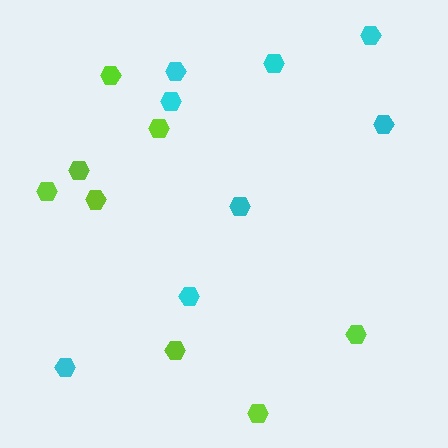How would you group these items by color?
There are 2 groups: one group of cyan hexagons (8) and one group of lime hexagons (8).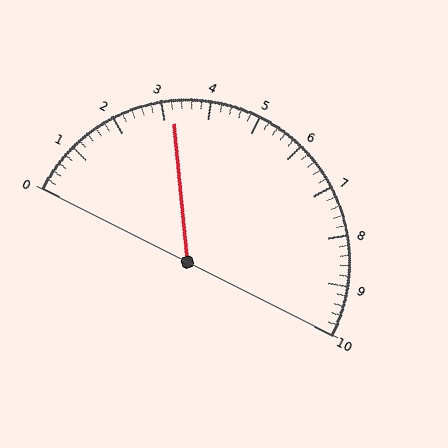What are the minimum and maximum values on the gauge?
The gauge ranges from 0 to 10.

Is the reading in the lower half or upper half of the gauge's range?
The reading is in the lower half of the range (0 to 10).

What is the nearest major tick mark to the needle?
The nearest major tick mark is 3.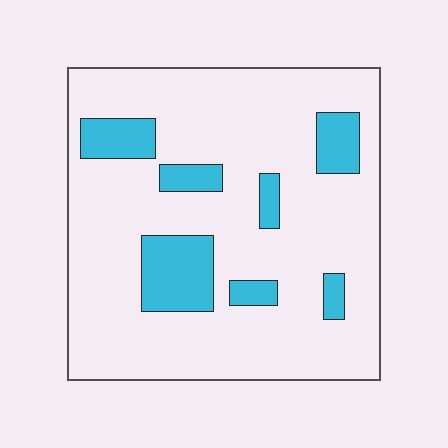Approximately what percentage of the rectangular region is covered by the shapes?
Approximately 15%.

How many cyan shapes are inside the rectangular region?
7.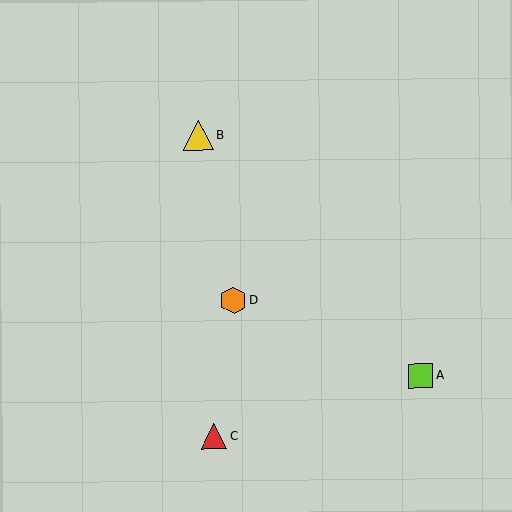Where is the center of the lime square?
The center of the lime square is at (421, 375).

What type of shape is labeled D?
Shape D is an orange hexagon.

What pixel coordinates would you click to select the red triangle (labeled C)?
Click at (214, 436) to select the red triangle C.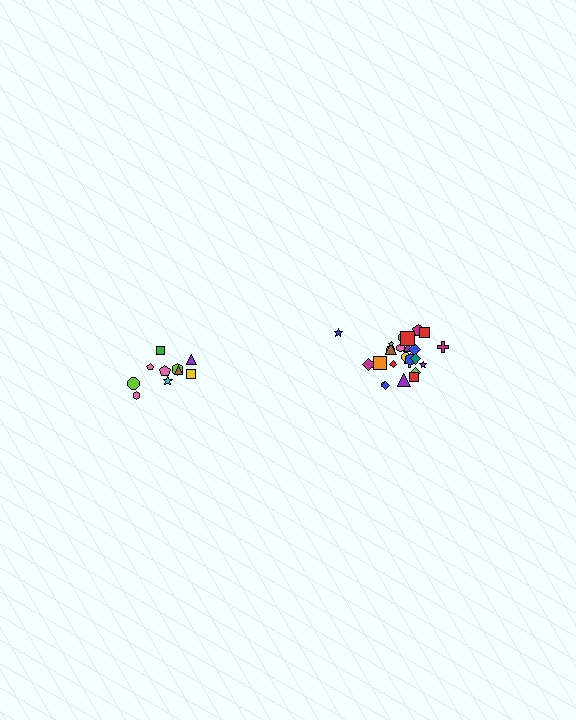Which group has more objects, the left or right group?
The right group.